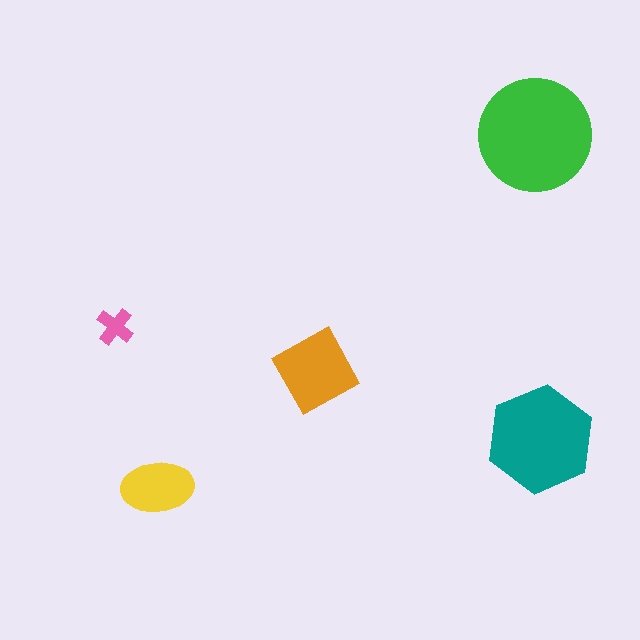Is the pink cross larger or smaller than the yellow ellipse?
Smaller.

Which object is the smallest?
The pink cross.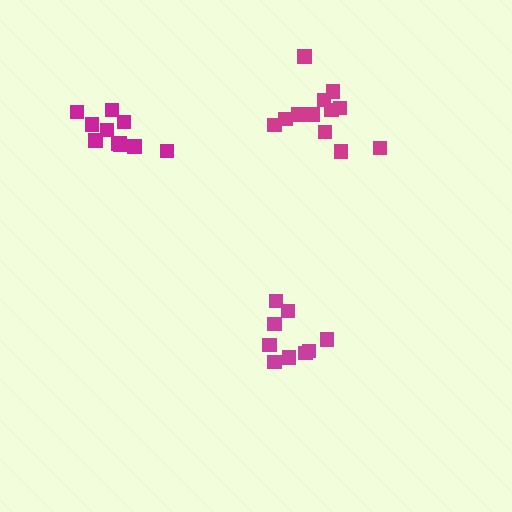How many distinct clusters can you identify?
There are 3 distinct clusters.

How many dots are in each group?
Group 1: 13 dots, Group 2: 11 dots, Group 3: 9 dots (33 total).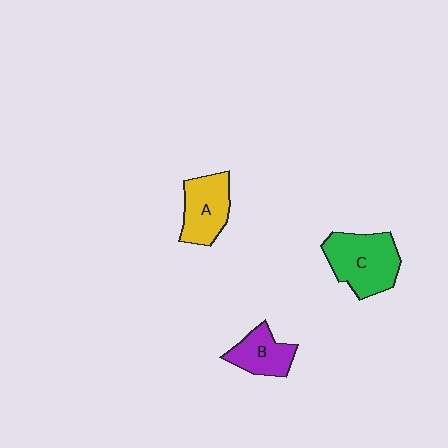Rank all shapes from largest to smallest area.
From largest to smallest: C (green), A (yellow), B (purple).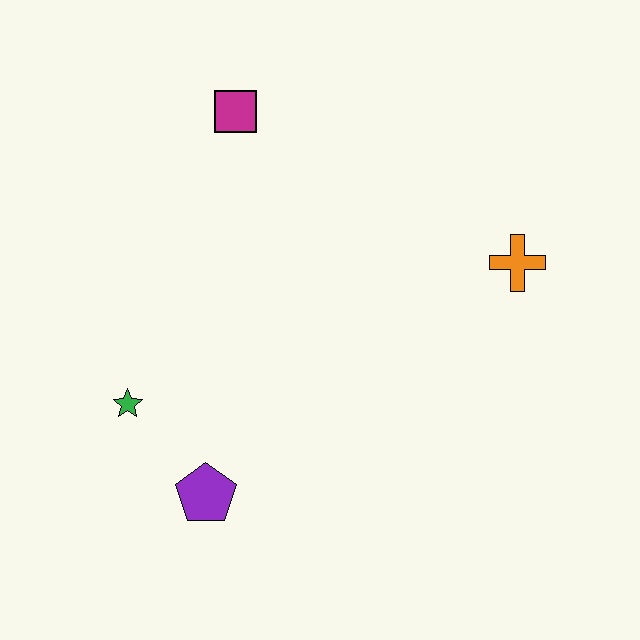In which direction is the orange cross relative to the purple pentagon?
The orange cross is to the right of the purple pentagon.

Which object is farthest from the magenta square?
The purple pentagon is farthest from the magenta square.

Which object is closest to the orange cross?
The magenta square is closest to the orange cross.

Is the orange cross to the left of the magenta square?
No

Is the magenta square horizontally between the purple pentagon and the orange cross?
Yes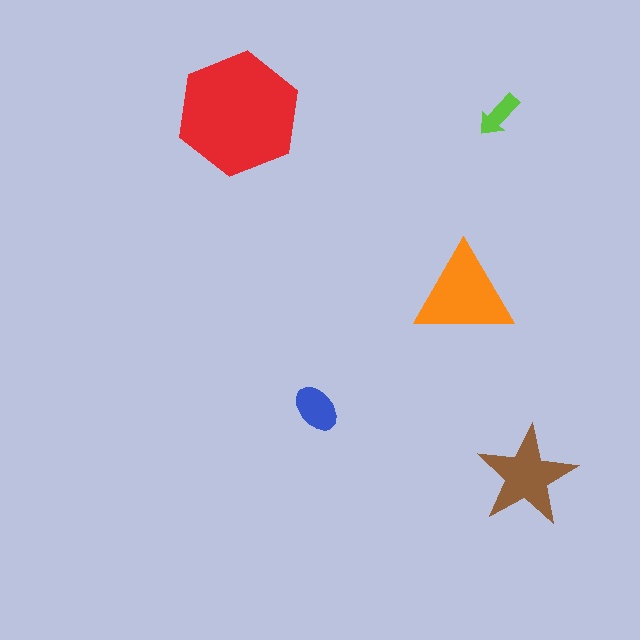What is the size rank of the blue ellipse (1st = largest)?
4th.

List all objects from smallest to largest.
The lime arrow, the blue ellipse, the brown star, the orange triangle, the red hexagon.